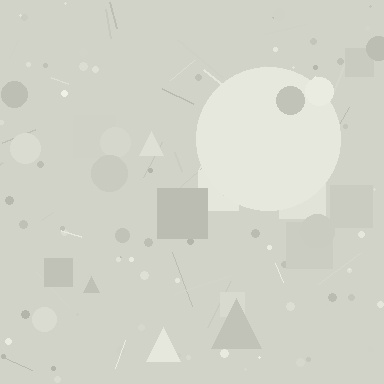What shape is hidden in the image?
A circle is hidden in the image.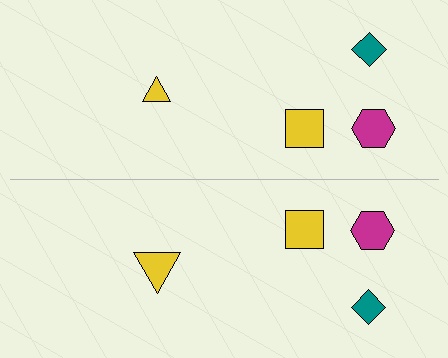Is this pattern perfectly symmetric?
No, the pattern is not perfectly symmetric. The yellow triangle on the bottom side has a different size than its mirror counterpart.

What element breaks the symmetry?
The yellow triangle on the bottom side has a different size than its mirror counterpart.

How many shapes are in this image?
There are 8 shapes in this image.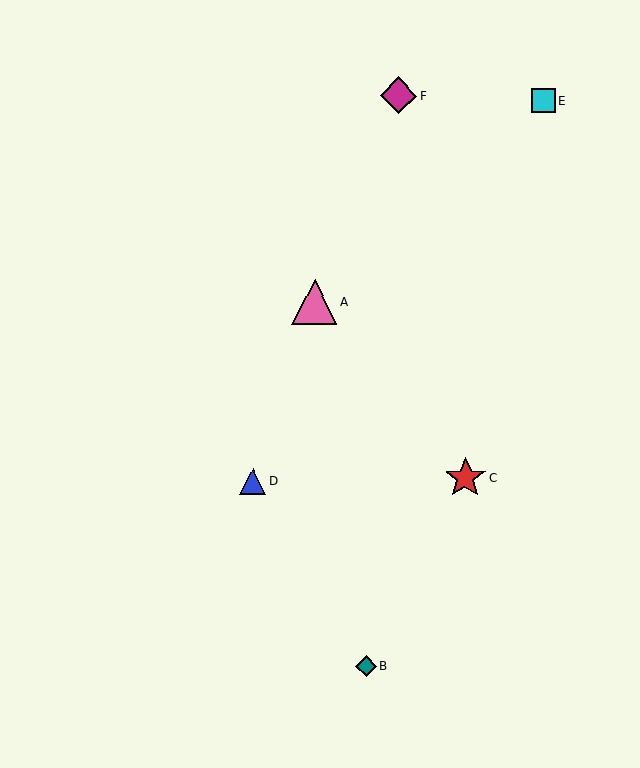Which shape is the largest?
The pink triangle (labeled A) is the largest.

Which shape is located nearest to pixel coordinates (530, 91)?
The cyan square (labeled E) at (543, 101) is nearest to that location.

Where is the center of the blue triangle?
The center of the blue triangle is at (253, 481).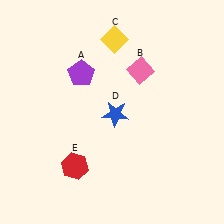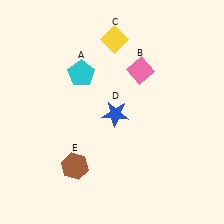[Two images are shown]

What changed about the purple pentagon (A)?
In Image 1, A is purple. In Image 2, it changed to cyan.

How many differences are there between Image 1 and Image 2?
There are 2 differences between the two images.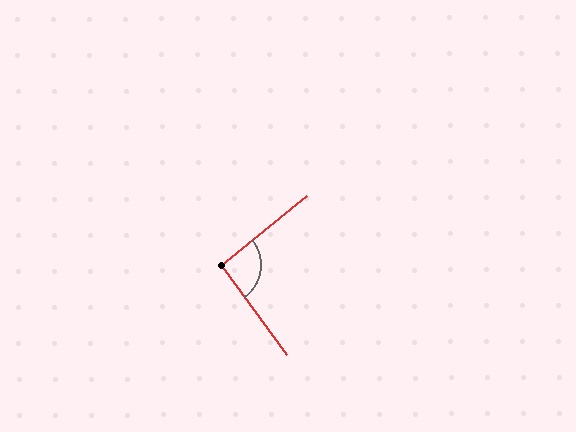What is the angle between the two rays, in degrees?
Approximately 93 degrees.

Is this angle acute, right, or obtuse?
It is approximately a right angle.